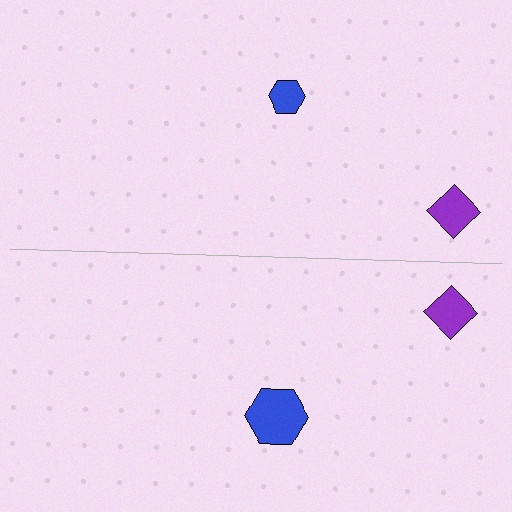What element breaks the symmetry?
The blue hexagon on the bottom side has a different size than its mirror counterpart.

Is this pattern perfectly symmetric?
No, the pattern is not perfectly symmetric. The blue hexagon on the bottom side has a different size than its mirror counterpart.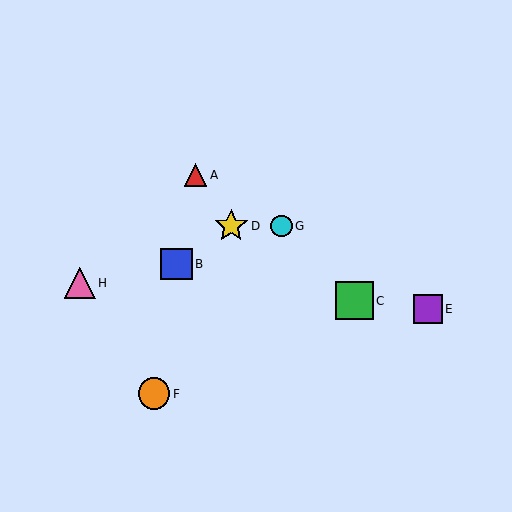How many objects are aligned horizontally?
2 objects (D, G) are aligned horizontally.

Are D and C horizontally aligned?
No, D is at y≈226 and C is at y≈301.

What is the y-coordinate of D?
Object D is at y≈226.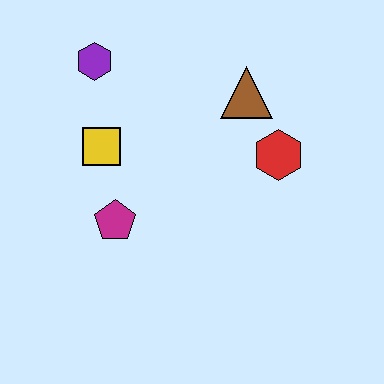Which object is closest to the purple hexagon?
The yellow square is closest to the purple hexagon.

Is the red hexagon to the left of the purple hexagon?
No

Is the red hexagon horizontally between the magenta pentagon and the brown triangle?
No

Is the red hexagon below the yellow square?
Yes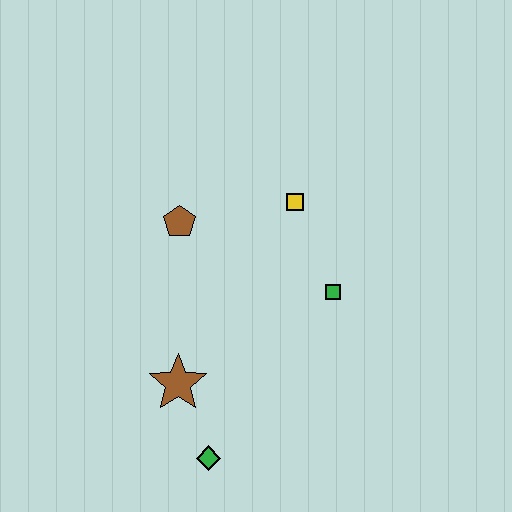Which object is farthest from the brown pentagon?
The green diamond is farthest from the brown pentagon.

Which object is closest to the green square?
The yellow square is closest to the green square.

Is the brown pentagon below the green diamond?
No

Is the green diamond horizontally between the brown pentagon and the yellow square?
Yes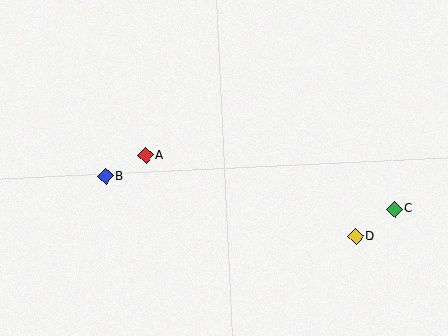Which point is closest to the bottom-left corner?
Point B is closest to the bottom-left corner.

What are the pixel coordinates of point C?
Point C is at (394, 209).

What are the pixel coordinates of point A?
Point A is at (145, 155).